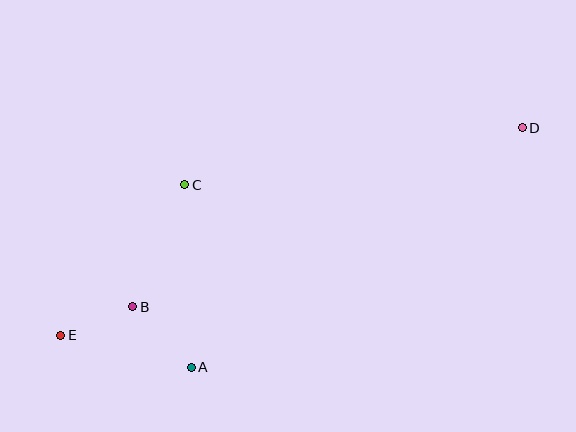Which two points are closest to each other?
Points B and E are closest to each other.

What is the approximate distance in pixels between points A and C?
The distance between A and C is approximately 183 pixels.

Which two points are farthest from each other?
Points D and E are farthest from each other.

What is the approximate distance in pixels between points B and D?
The distance between B and D is approximately 429 pixels.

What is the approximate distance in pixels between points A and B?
The distance between A and B is approximately 84 pixels.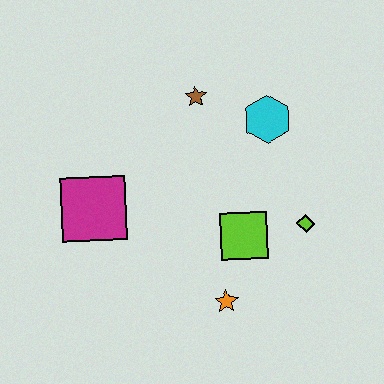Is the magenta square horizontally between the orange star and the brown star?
No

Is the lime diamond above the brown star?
No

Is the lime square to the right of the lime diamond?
No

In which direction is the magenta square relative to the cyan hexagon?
The magenta square is to the left of the cyan hexagon.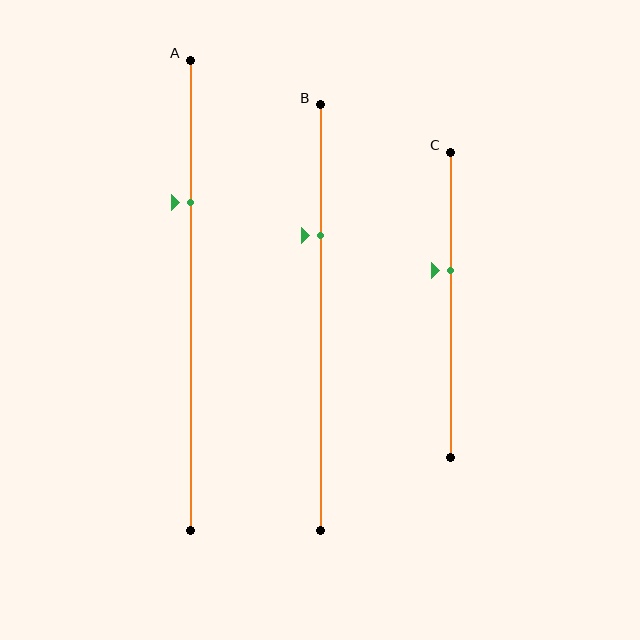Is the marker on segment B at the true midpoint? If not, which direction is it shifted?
No, the marker on segment B is shifted upward by about 19% of the segment length.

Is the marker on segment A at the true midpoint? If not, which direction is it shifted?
No, the marker on segment A is shifted upward by about 20% of the segment length.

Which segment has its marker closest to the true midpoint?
Segment C has its marker closest to the true midpoint.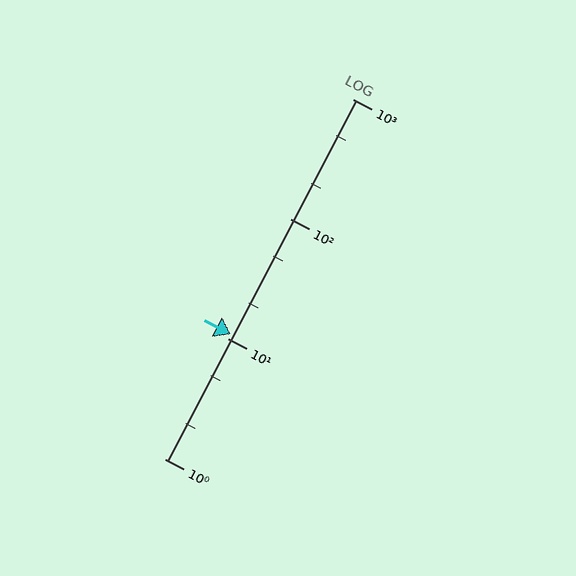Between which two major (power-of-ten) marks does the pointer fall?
The pointer is between 10 and 100.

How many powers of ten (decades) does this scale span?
The scale spans 3 decades, from 1 to 1000.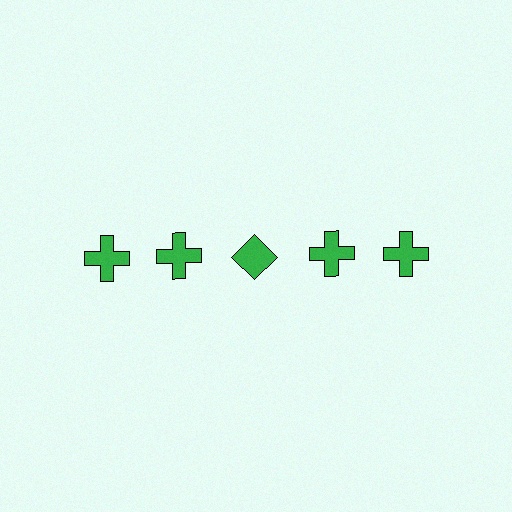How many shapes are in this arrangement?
There are 5 shapes arranged in a grid pattern.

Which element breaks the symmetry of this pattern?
The green diamond in the top row, center column breaks the symmetry. All other shapes are green crosses.